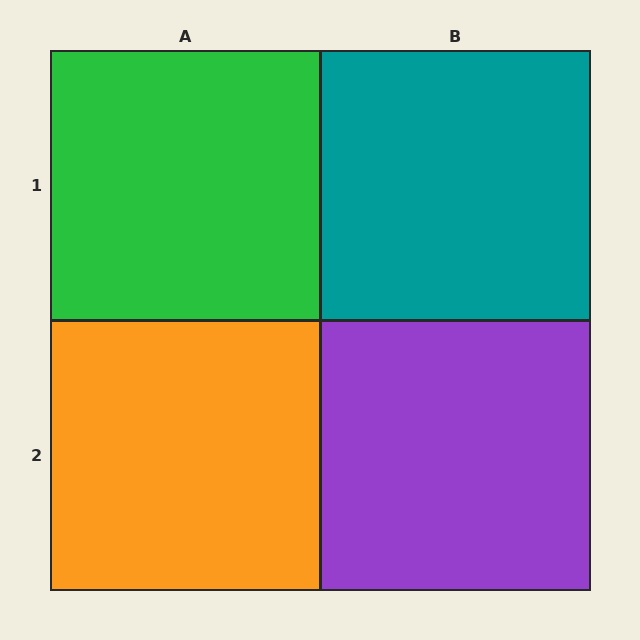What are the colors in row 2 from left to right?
Orange, purple.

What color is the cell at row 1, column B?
Teal.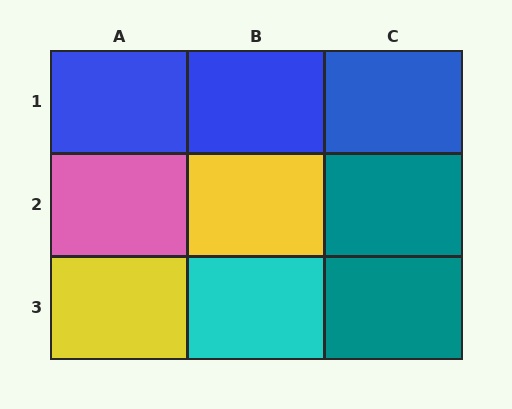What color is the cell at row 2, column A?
Pink.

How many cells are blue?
3 cells are blue.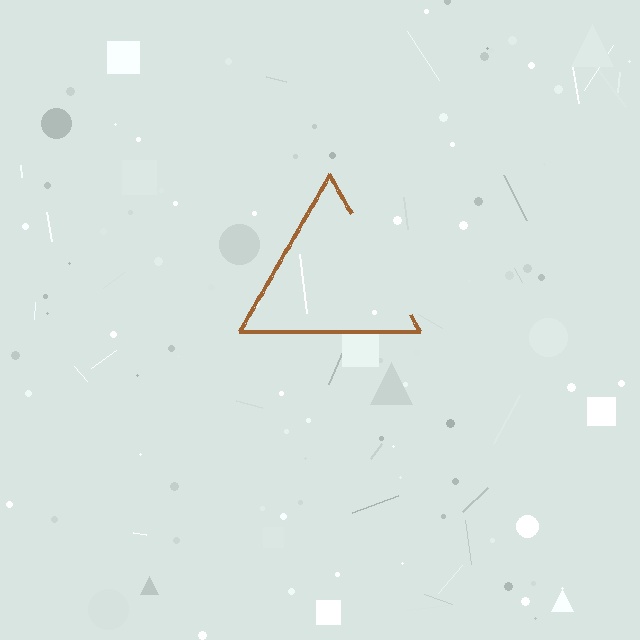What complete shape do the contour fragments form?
The contour fragments form a triangle.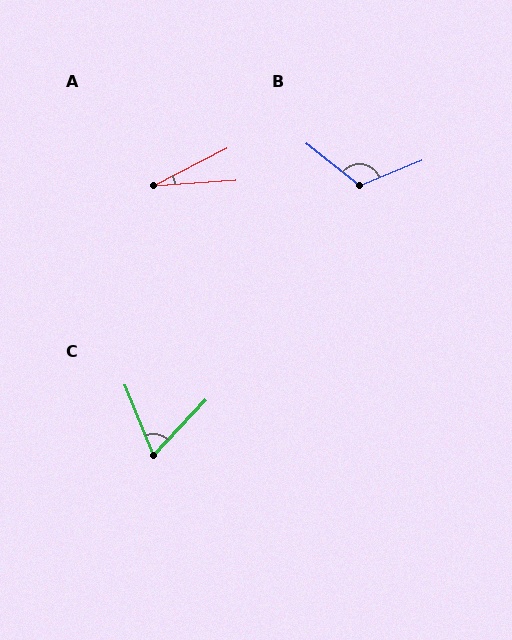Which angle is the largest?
B, at approximately 119 degrees.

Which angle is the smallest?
A, at approximately 23 degrees.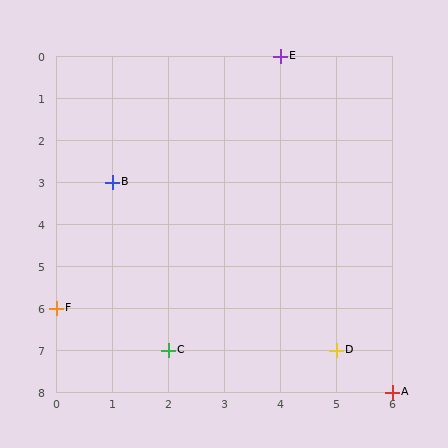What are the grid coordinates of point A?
Point A is at grid coordinates (6, 8).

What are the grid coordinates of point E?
Point E is at grid coordinates (4, 0).